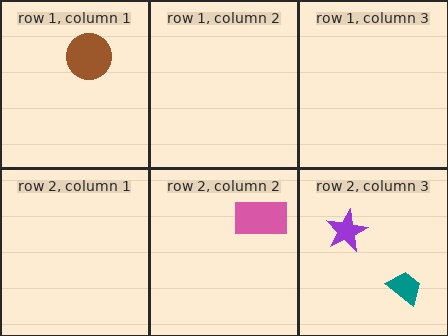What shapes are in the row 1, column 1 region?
The brown circle.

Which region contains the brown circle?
The row 1, column 1 region.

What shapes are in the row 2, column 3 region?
The purple star, the teal trapezoid.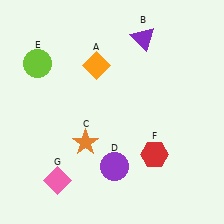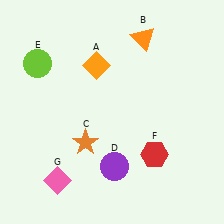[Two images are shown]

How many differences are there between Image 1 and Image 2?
There is 1 difference between the two images.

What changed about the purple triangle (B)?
In Image 1, B is purple. In Image 2, it changed to orange.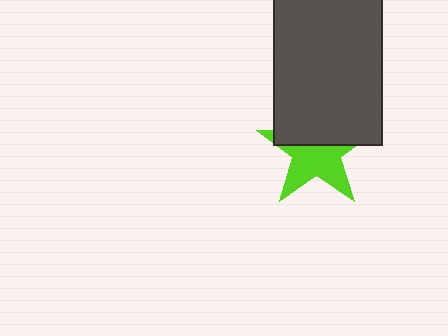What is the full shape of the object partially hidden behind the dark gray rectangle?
The partially hidden object is a lime star.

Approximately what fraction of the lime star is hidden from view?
Roughly 45% of the lime star is hidden behind the dark gray rectangle.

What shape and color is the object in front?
The object in front is a dark gray rectangle.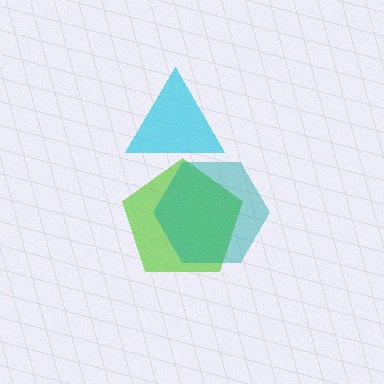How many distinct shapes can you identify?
There are 3 distinct shapes: a lime pentagon, a teal hexagon, a cyan triangle.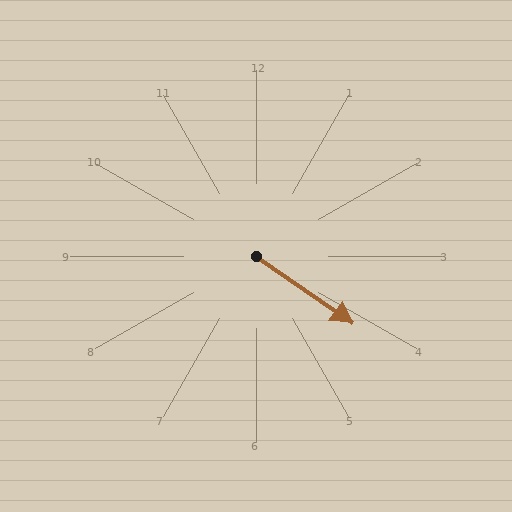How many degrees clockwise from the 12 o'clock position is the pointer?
Approximately 125 degrees.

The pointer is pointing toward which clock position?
Roughly 4 o'clock.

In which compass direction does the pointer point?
Southeast.